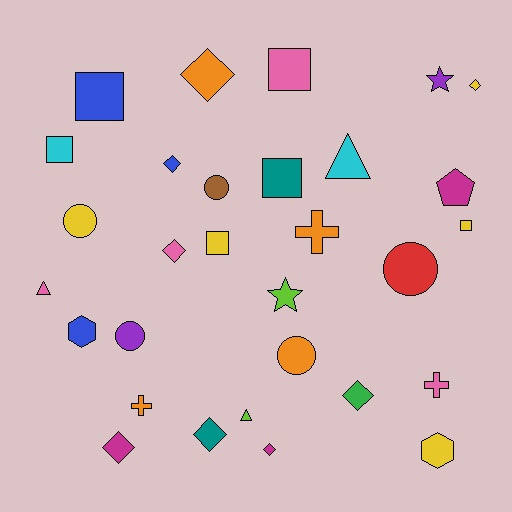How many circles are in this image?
There are 5 circles.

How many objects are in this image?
There are 30 objects.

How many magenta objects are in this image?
There are 3 magenta objects.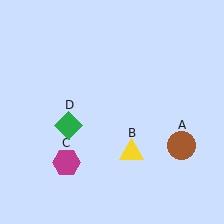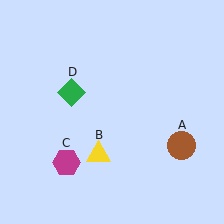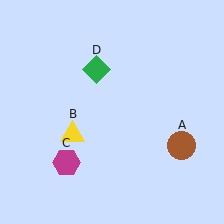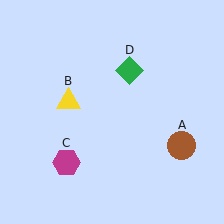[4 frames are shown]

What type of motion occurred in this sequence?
The yellow triangle (object B), green diamond (object D) rotated clockwise around the center of the scene.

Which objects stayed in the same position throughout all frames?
Brown circle (object A) and magenta hexagon (object C) remained stationary.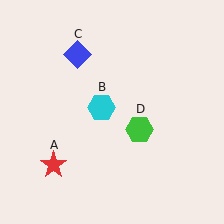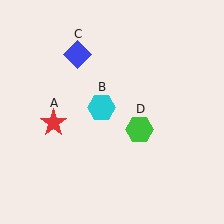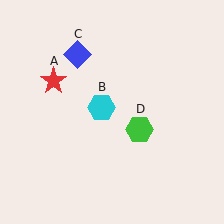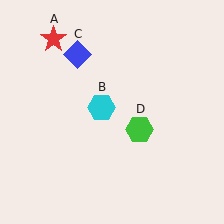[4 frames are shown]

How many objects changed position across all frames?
1 object changed position: red star (object A).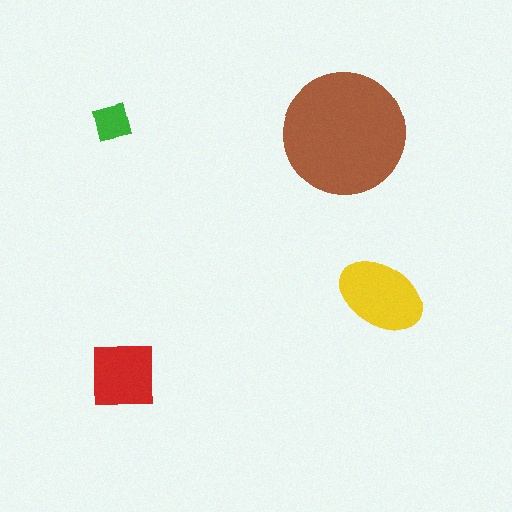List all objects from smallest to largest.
The green square, the red square, the yellow ellipse, the brown circle.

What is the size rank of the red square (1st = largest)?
3rd.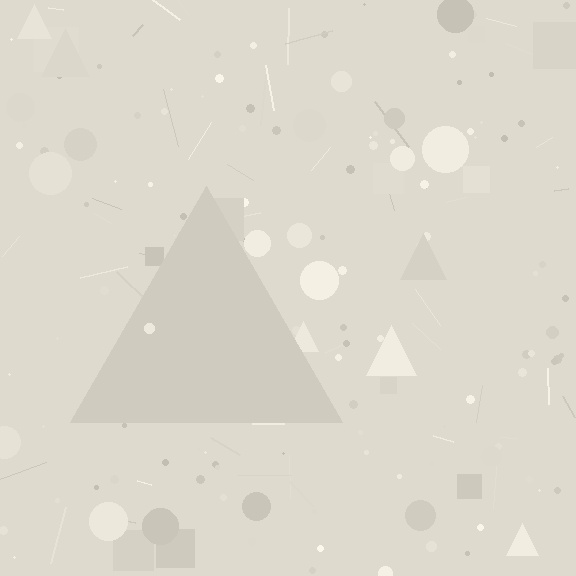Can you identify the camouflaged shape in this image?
The camouflaged shape is a triangle.